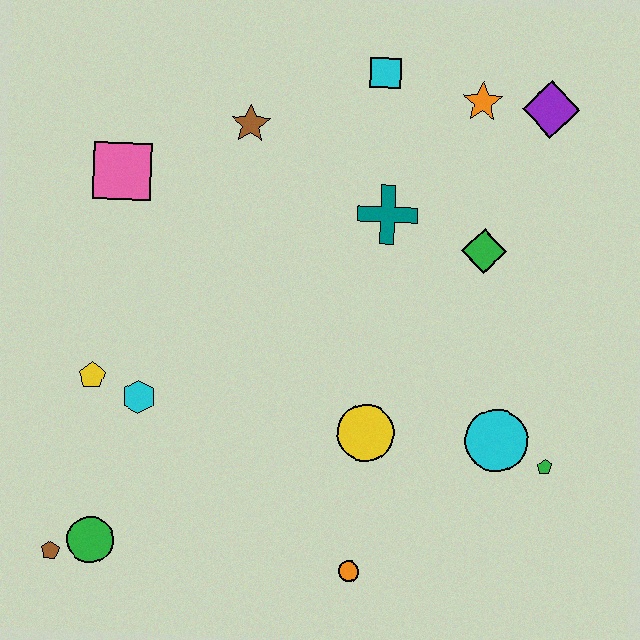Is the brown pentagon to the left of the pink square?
Yes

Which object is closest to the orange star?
The purple diamond is closest to the orange star.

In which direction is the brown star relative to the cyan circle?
The brown star is above the cyan circle.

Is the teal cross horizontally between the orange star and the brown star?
Yes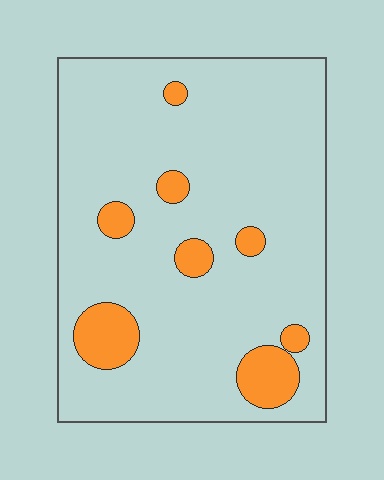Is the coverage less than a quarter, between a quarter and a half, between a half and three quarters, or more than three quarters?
Less than a quarter.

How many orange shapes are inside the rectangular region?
8.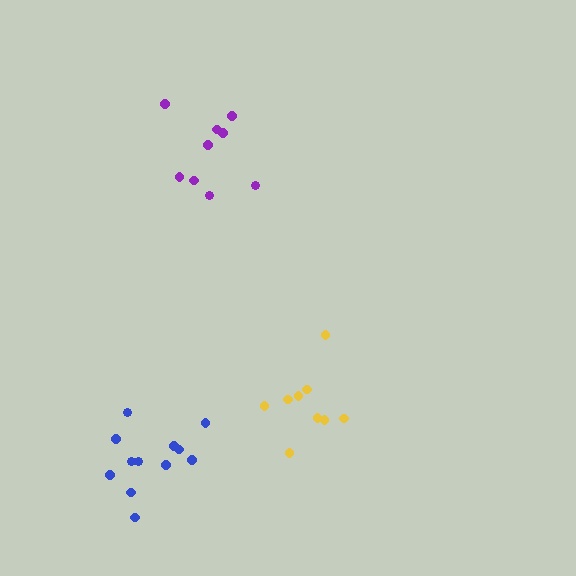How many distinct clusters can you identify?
There are 3 distinct clusters.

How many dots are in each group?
Group 1: 12 dots, Group 2: 9 dots, Group 3: 9 dots (30 total).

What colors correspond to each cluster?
The clusters are colored: blue, yellow, purple.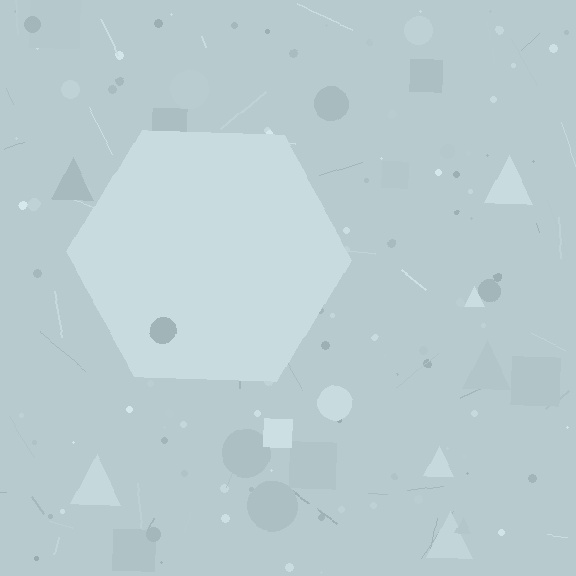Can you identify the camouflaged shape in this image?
The camouflaged shape is a hexagon.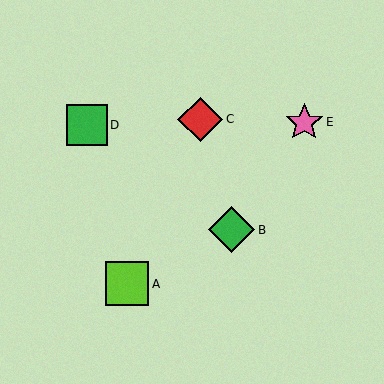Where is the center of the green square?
The center of the green square is at (87, 125).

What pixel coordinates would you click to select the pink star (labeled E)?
Click at (304, 122) to select the pink star E.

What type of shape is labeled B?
Shape B is a green diamond.